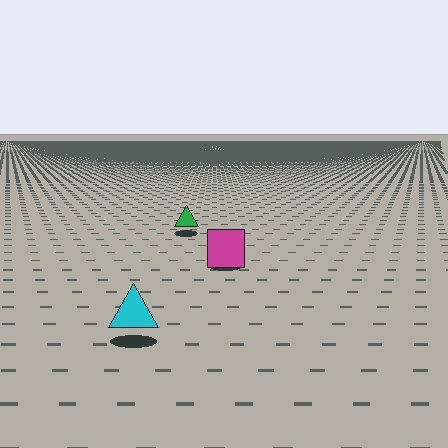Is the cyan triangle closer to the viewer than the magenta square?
Yes. The cyan triangle is closer — you can tell from the texture gradient: the ground texture is coarser near it.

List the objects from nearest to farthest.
From nearest to farthest: the cyan triangle, the magenta square, the green triangle.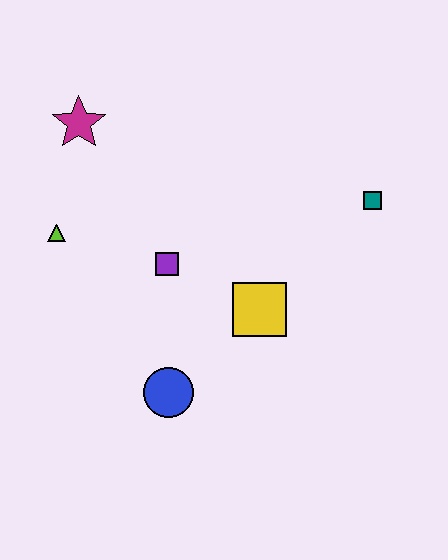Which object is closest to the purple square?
The yellow square is closest to the purple square.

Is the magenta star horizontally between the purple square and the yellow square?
No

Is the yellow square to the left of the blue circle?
No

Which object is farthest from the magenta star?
The teal square is farthest from the magenta star.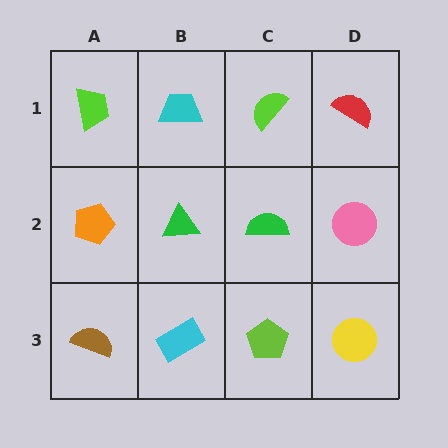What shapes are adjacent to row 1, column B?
A green triangle (row 2, column B), a lime trapezoid (row 1, column A), a lime semicircle (row 1, column C).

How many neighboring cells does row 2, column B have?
4.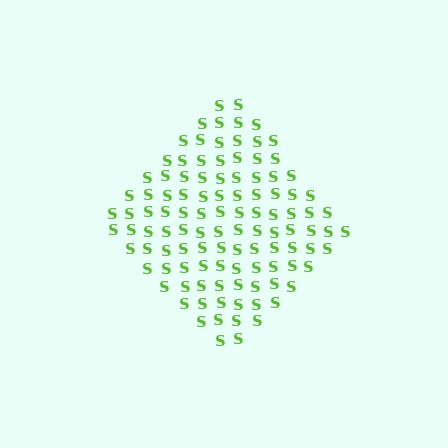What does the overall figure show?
The overall figure shows a diamond.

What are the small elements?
The small elements are letter S's.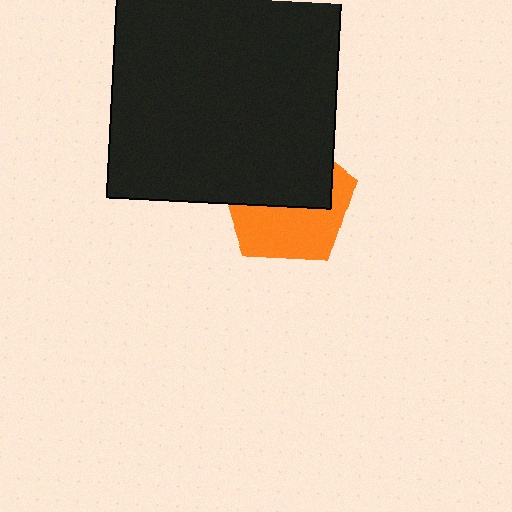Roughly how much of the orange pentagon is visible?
About half of it is visible (roughly 48%).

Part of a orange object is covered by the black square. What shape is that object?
It is a pentagon.